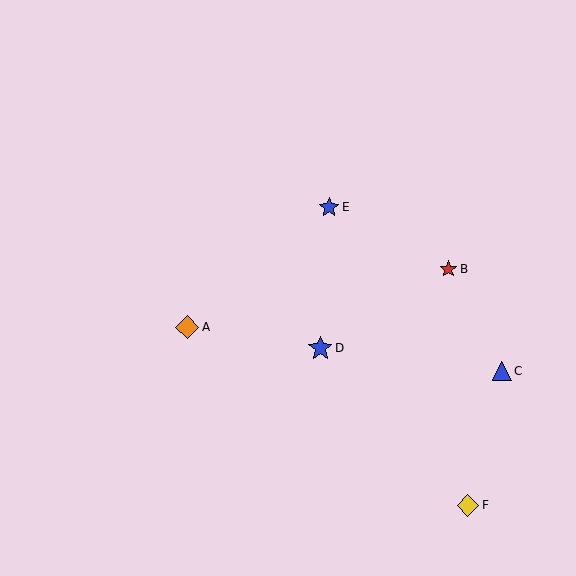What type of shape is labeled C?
Shape C is a blue triangle.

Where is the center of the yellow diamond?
The center of the yellow diamond is at (468, 505).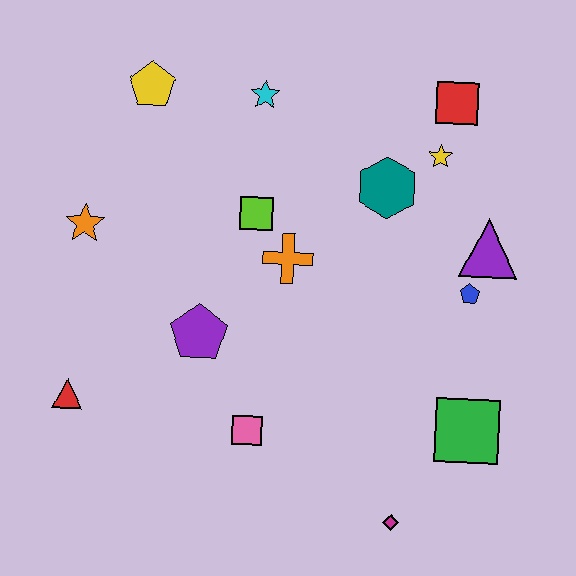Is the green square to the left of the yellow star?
No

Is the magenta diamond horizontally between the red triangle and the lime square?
No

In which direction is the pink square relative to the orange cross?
The pink square is below the orange cross.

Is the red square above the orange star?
Yes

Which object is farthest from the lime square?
The magenta diamond is farthest from the lime square.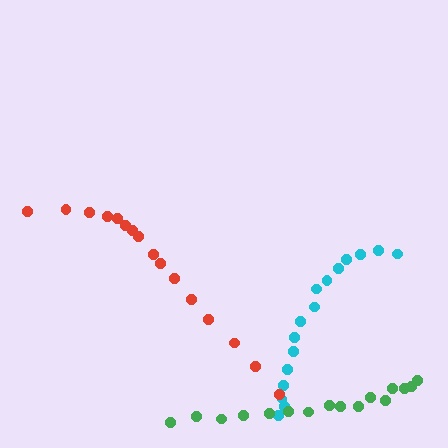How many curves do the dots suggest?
There are 3 distinct paths.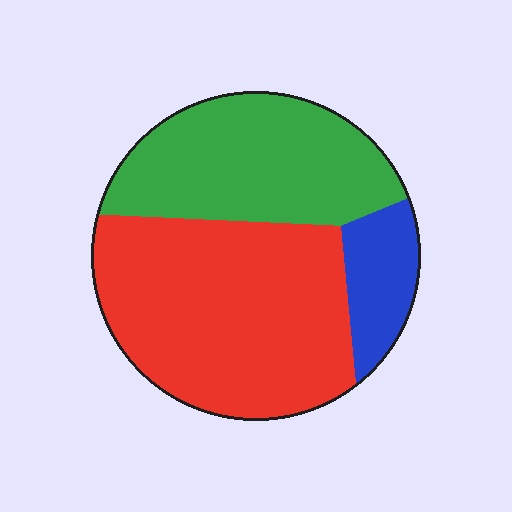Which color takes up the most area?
Red, at roughly 55%.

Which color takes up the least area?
Blue, at roughly 10%.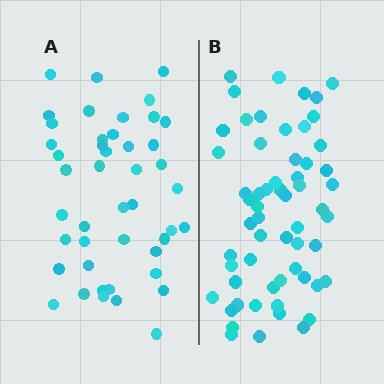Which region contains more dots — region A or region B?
Region B (the right region) has more dots.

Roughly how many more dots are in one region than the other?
Region B has approximately 15 more dots than region A.